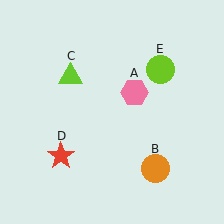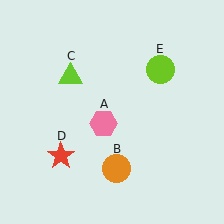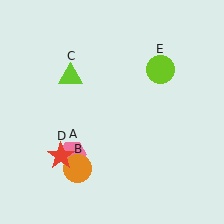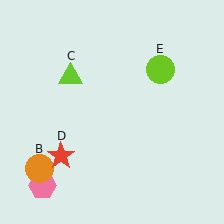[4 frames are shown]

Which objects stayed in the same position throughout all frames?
Lime triangle (object C) and red star (object D) and lime circle (object E) remained stationary.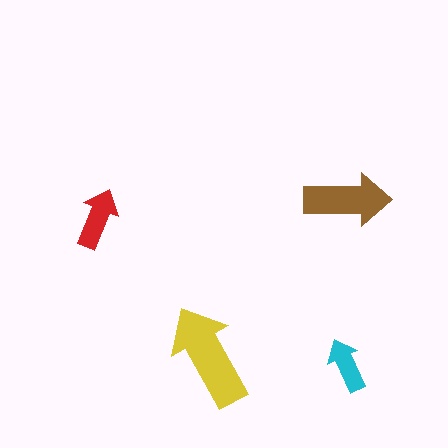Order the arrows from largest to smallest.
the yellow one, the brown one, the red one, the cyan one.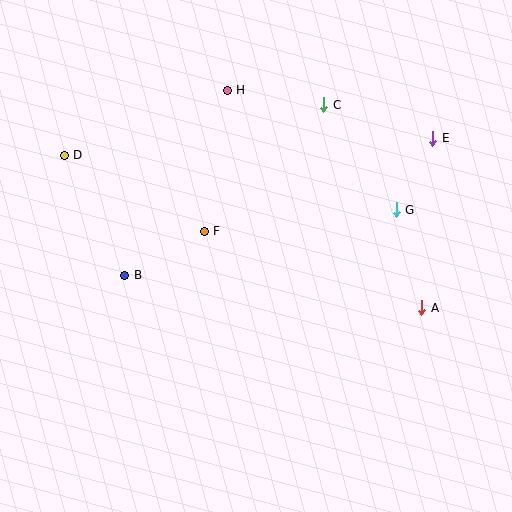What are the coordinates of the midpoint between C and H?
The midpoint between C and H is at (276, 97).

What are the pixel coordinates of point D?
Point D is at (64, 155).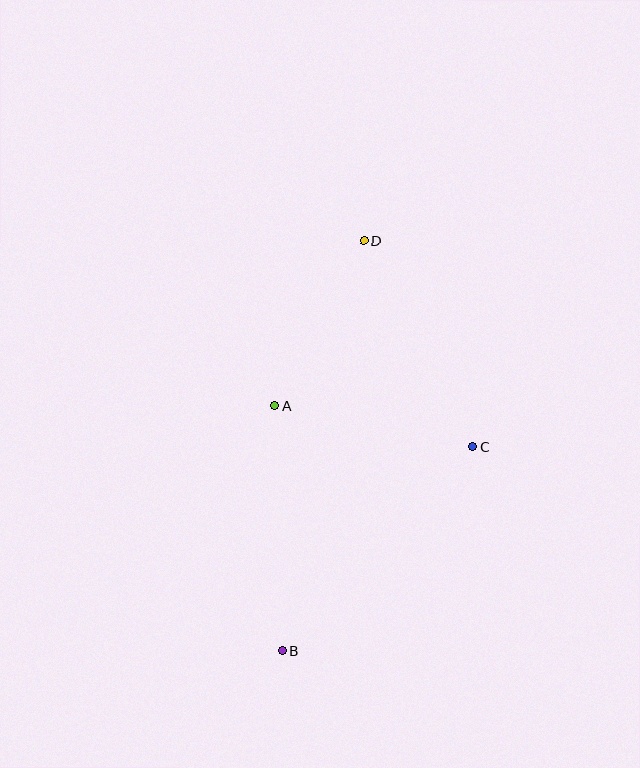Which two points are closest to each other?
Points A and D are closest to each other.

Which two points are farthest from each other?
Points B and D are farthest from each other.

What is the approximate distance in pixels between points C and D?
The distance between C and D is approximately 232 pixels.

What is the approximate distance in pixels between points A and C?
The distance between A and C is approximately 202 pixels.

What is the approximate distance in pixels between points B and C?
The distance between B and C is approximately 279 pixels.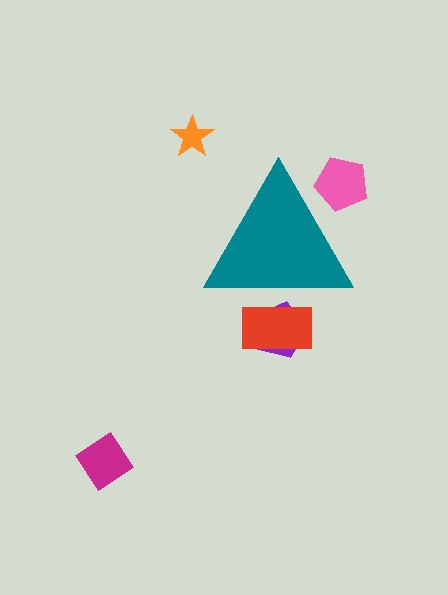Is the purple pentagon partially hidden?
Yes, the purple pentagon is partially hidden behind the teal triangle.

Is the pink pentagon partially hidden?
Yes, the pink pentagon is partially hidden behind the teal triangle.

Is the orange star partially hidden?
No, the orange star is fully visible.